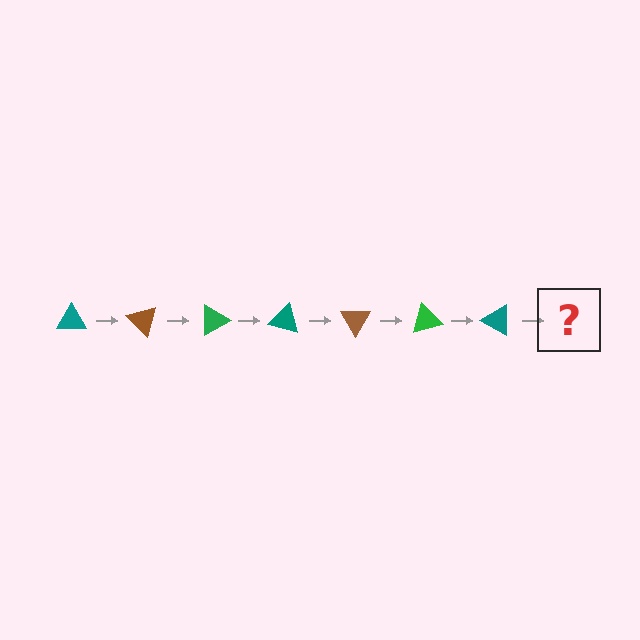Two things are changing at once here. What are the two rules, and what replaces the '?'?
The two rules are that it rotates 45 degrees each step and the color cycles through teal, brown, and green. The '?' should be a brown triangle, rotated 315 degrees from the start.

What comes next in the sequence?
The next element should be a brown triangle, rotated 315 degrees from the start.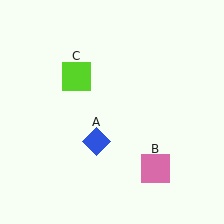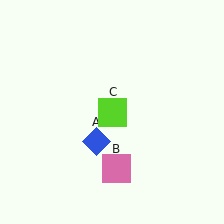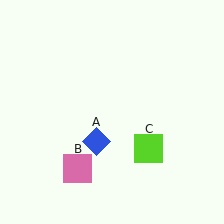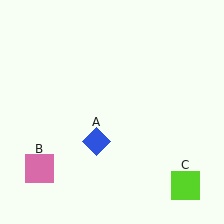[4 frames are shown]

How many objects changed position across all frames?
2 objects changed position: pink square (object B), lime square (object C).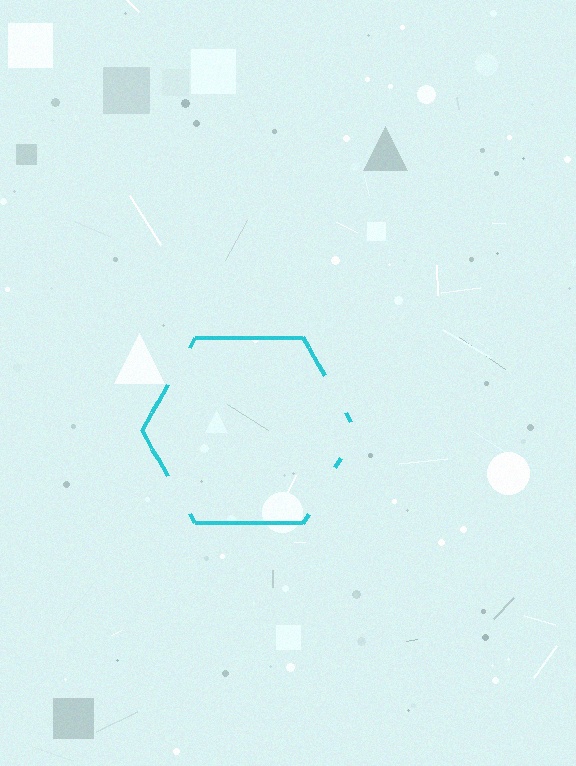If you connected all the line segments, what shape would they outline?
They would outline a hexagon.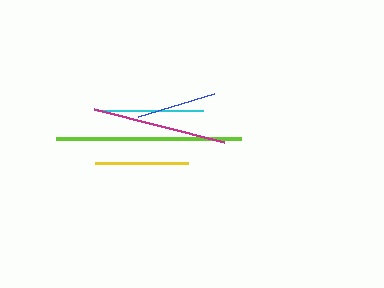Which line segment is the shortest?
The blue line is the shortest at approximately 79 pixels.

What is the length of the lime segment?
The lime segment is approximately 185 pixels long.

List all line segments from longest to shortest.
From longest to shortest: lime, magenta, cyan, yellow, blue.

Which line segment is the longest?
The lime line is the longest at approximately 185 pixels.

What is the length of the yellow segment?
The yellow segment is approximately 93 pixels long.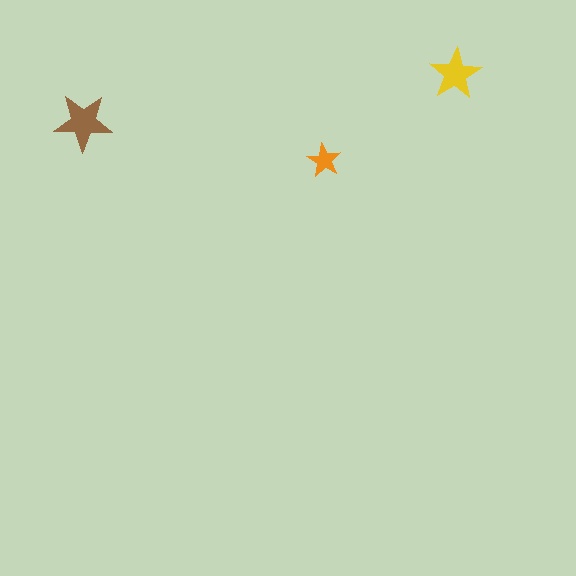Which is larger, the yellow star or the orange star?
The yellow one.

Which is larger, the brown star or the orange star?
The brown one.